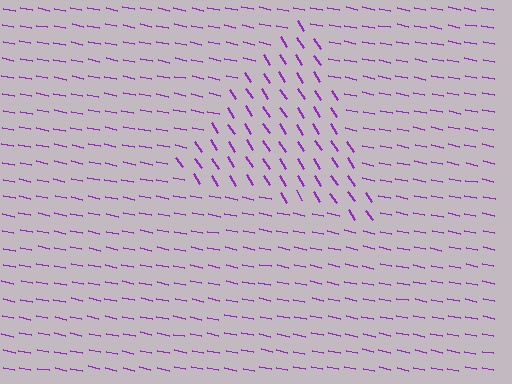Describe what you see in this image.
The image is filled with small purple line segments. A triangle region in the image has lines oriented differently from the surrounding lines, creating a visible texture boundary.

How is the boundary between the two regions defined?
The boundary is defined purely by a change in line orientation (approximately 45 degrees difference). All lines are the same color and thickness.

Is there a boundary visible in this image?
Yes, there is a texture boundary formed by a change in line orientation.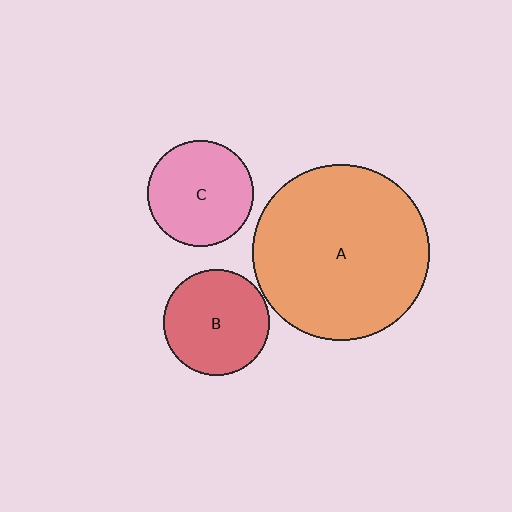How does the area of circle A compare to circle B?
Approximately 2.8 times.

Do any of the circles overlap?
No, none of the circles overlap.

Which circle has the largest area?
Circle A (orange).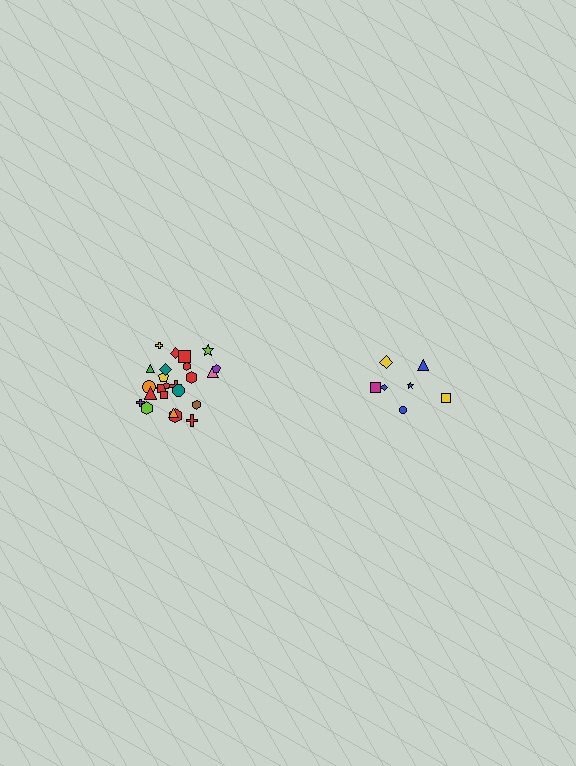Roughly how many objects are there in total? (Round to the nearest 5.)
Roughly 30 objects in total.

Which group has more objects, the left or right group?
The left group.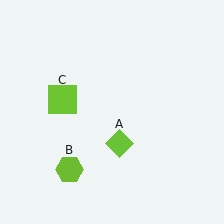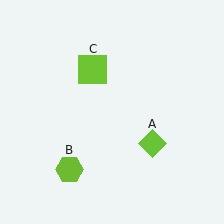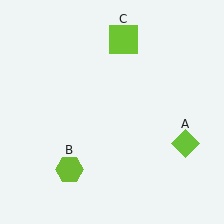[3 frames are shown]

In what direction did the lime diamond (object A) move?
The lime diamond (object A) moved right.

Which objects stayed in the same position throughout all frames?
Lime hexagon (object B) remained stationary.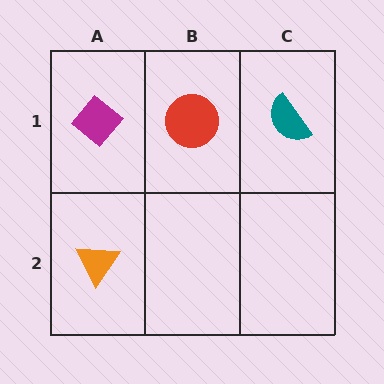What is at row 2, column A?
An orange triangle.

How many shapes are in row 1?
3 shapes.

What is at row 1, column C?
A teal semicircle.